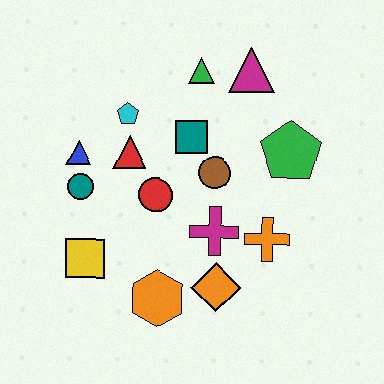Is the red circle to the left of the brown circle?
Yes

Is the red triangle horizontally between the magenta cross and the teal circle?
Yes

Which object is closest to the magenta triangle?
The green triangle is closest to the magenta triangle.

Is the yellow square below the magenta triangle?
Yes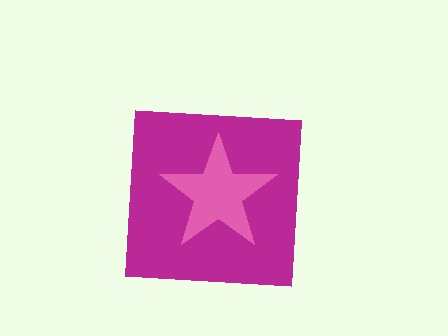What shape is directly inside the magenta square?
The pink star.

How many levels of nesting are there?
2.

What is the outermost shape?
The magenta square.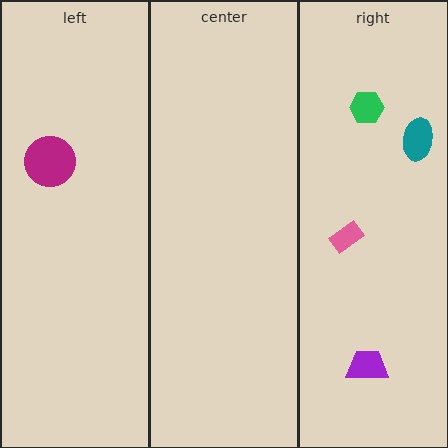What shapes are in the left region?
The magenta circle.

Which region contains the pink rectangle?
The right region.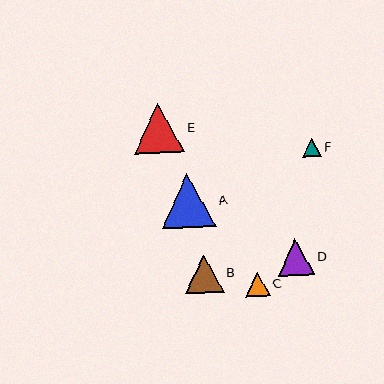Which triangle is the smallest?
Triangle F is the smallest with a size of approximately 18 pixels.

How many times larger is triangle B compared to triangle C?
Triangle B is approximately 1.6 times the size of triangle C.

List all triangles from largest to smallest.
From largest to smallest: A, E, B, D, C, F.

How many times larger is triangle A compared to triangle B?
Triangle A is approximately 1.4 times the size of triangle B.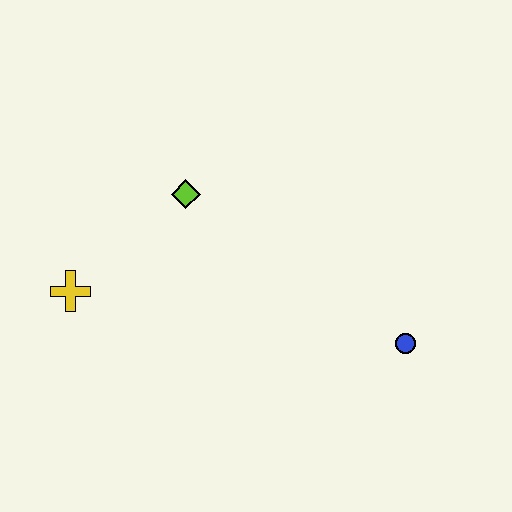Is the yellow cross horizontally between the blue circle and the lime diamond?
No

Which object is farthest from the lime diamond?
The blue circle is farthest from the lime diamond.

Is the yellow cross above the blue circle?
Yes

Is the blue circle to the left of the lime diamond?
No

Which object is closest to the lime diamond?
The yellow cross is closest to the lime diamond.